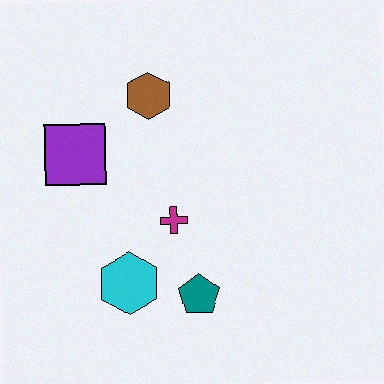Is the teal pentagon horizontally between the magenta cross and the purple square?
No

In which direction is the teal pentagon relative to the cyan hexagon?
The teal pentagon is to the right of the cyan hexagon.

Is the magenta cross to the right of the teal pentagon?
No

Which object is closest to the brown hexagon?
The purple square is closest to the brown hexagon.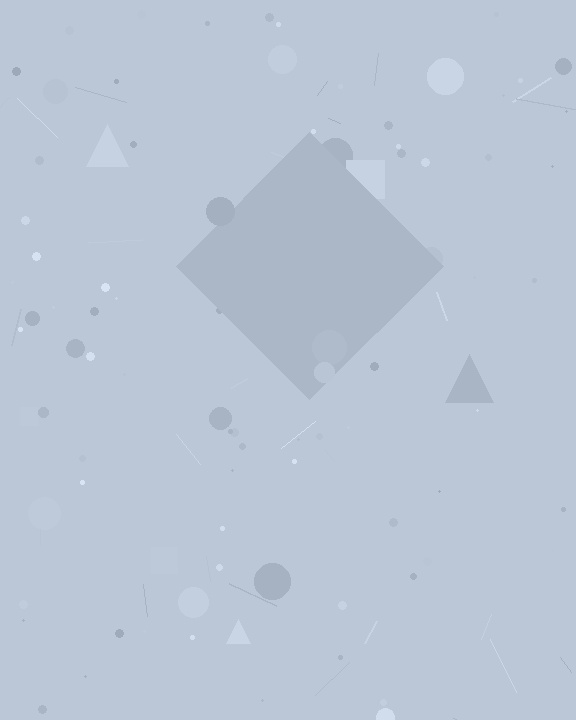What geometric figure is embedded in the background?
A diamond is embedded in the background.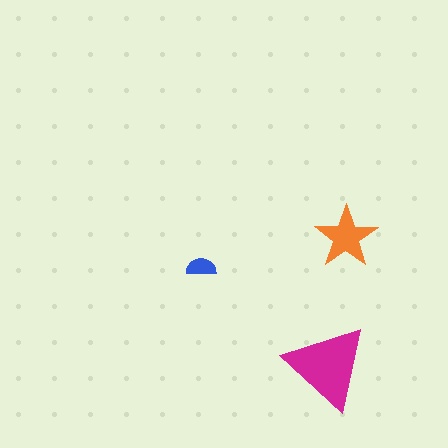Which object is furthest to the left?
The blue semicircle is leftmost.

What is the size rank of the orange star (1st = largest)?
2nd.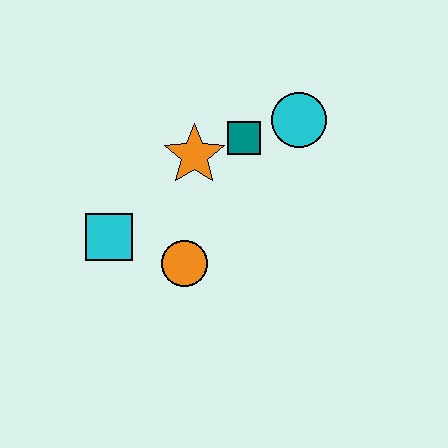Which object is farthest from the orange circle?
The cyan circle is farthest from the orange circle.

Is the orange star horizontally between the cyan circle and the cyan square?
Yes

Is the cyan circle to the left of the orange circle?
No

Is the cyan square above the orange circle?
Yes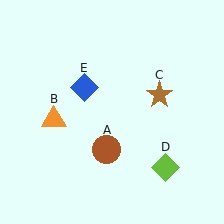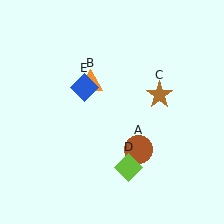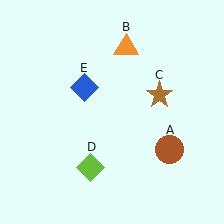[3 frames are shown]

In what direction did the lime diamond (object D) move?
The lime diamond (object D) moved left.